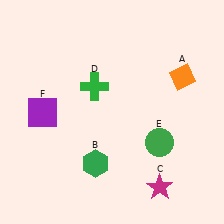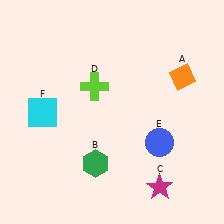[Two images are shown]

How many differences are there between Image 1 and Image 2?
There are 3 differences between the two images.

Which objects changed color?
D changed from green to lime. E changed from green to blue. F changed from purple to cyan.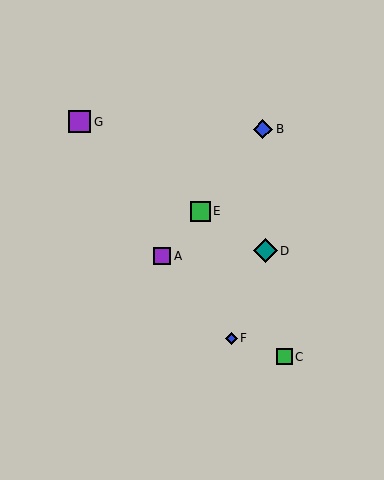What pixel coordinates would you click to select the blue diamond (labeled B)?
Click at (263, 129) to select the blue diamond B.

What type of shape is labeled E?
Shape E is a green square.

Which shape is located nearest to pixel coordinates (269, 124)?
The blue diamond (labeled B) at (263, 129) is nearest to that location.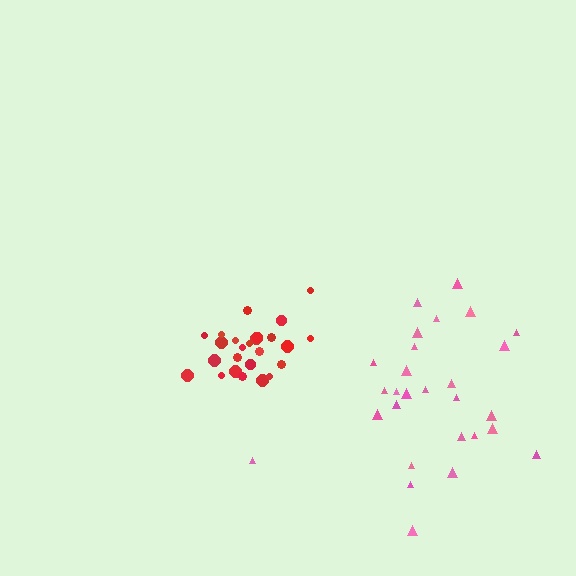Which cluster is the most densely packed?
Red.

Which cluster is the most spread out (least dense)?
Pink.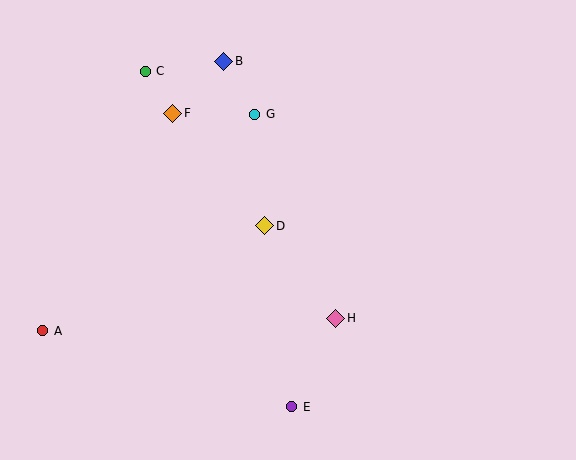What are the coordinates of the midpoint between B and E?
The midpoint between B and E is at (258, 234).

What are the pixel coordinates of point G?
Point G is at (255, 114).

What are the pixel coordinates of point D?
Point D is at (265, 226).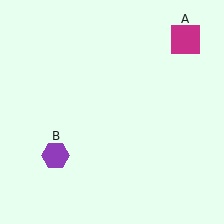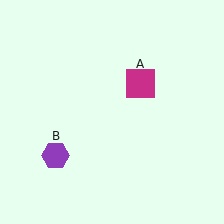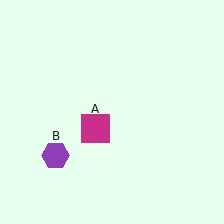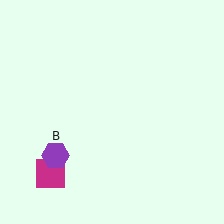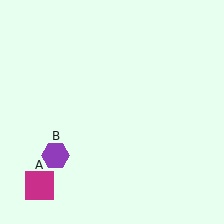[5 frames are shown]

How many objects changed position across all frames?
1 object changed position: magenta square (object A).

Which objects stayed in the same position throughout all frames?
Purple hexagon (object B) remained stationary.